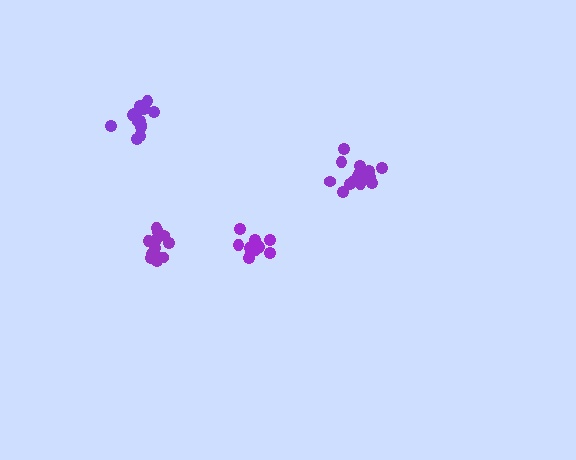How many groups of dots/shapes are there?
There are 4 groups.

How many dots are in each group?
Group 1: 16 dots, Group 2: 13 dots, Group 3: 11 dots, Group 4: 13 dots (53 total).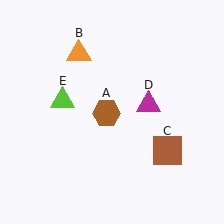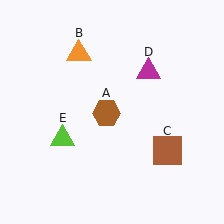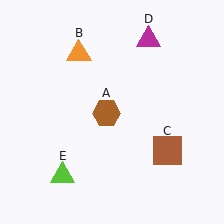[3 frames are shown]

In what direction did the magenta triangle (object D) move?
The magenta triangle (object D) moved up.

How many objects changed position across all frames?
2 objects changed position: magenta triangle (object D), lime triangle (object E).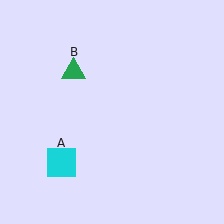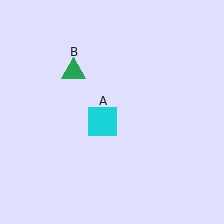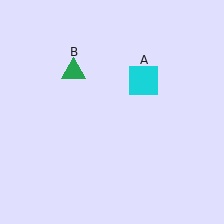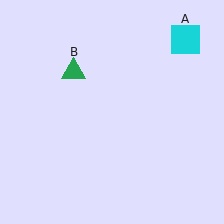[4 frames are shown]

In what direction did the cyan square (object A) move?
The cyan square (object A) moved up and to the right.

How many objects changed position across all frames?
1 object changed position: cyan square (object A).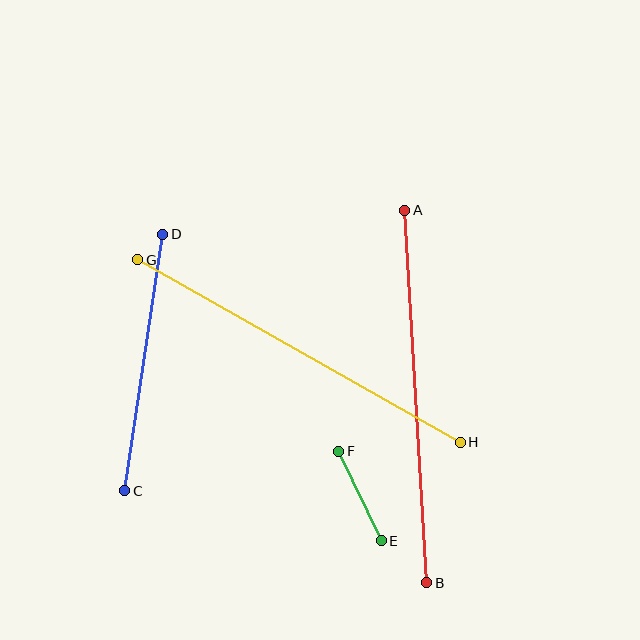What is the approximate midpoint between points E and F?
The midpoint is at approximately (360, 496) pixels.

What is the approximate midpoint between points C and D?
The midpoint is at approximately (144, 362) pixels.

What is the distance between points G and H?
The distance is approximately 371 pixels.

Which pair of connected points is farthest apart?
Points A and B are farthest apart.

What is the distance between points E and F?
The distance is approximately 99 pixels.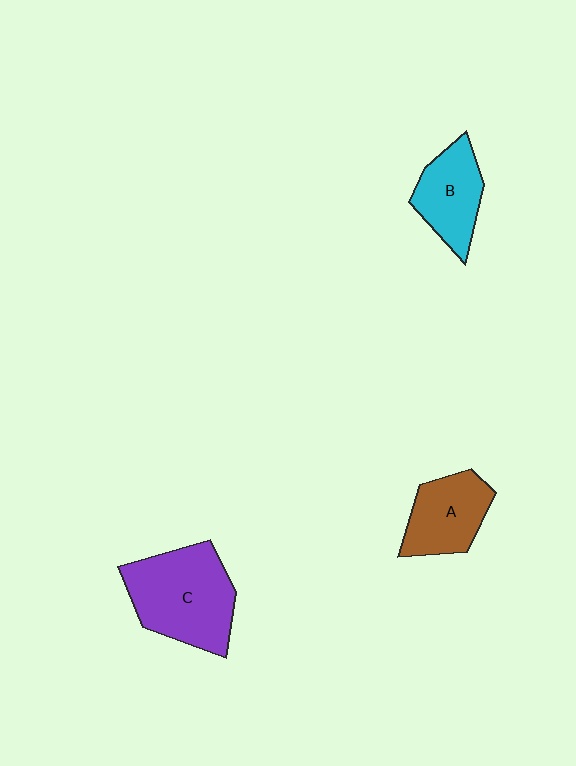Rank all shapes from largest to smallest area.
From largest to smallest: C (purple), A (brown), B (cyan).